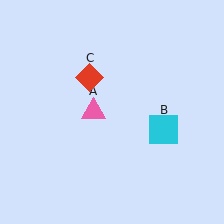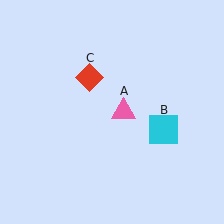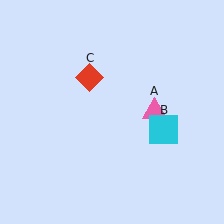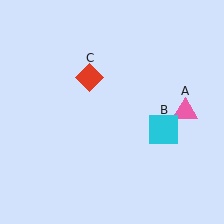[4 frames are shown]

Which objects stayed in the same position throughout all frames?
Cyan square (object B) and red diamond (object C) remained stationary.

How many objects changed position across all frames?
1 object changed position: pink triangle (object A).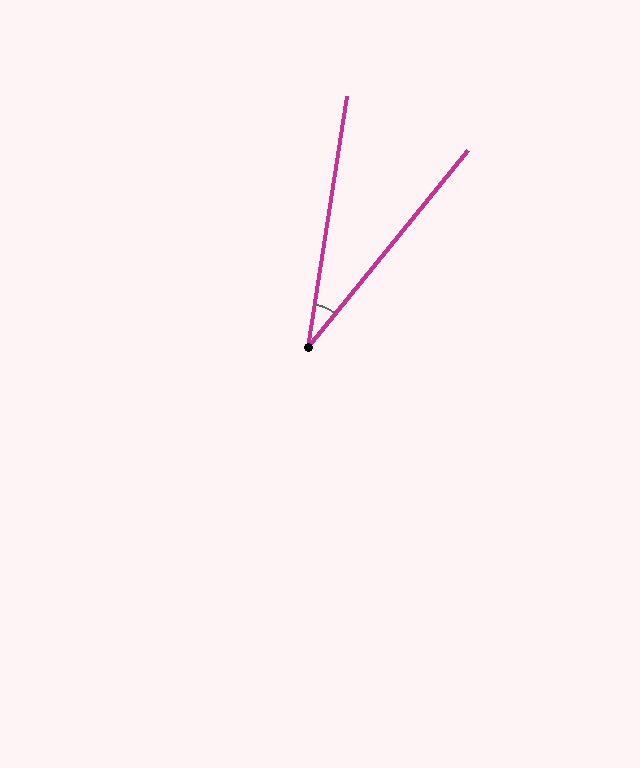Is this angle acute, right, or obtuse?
It is acute.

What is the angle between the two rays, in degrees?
Approximately 30 degrees.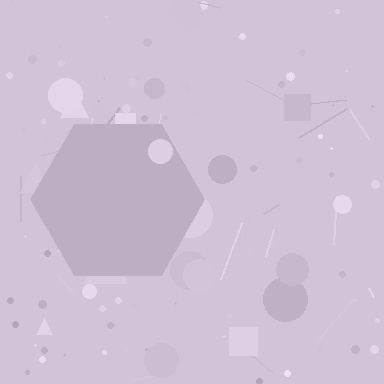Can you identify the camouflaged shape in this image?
The camouflaged shape is a hexagon.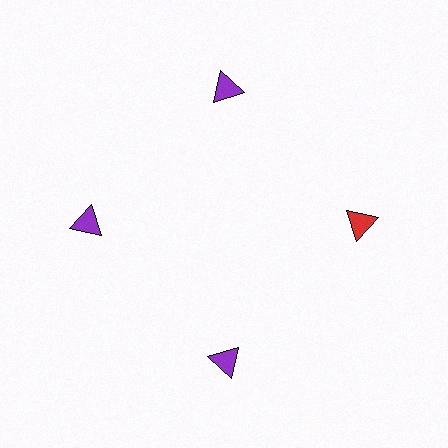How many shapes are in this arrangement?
There are 4 shapes arranged in a ring pattern.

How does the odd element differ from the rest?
It has a different color: red instead of purple.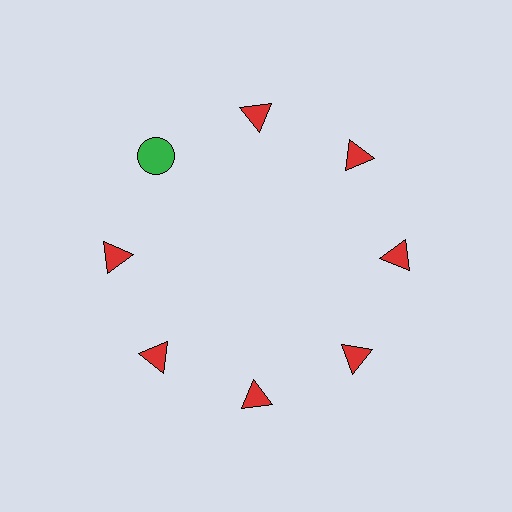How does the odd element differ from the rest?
It differs in both color (green instead of red) and shape (circle instead of triangle).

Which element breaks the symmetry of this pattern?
The green circle at roughly the 10 o'clock position breaks the symmetry. All other shapes are red triangles.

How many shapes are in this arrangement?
There are 8 shapes arranged in a ring pattern.